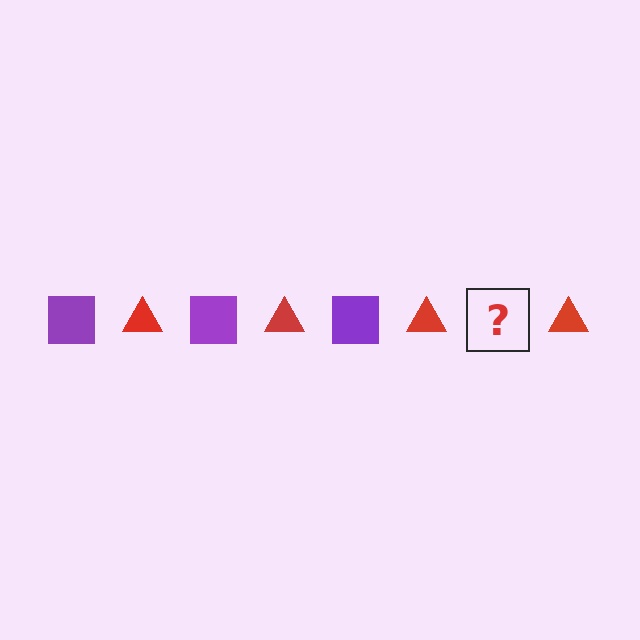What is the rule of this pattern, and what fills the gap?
The rule is that the pattern alternates between purple square and red triangle. The gap should be filled with a purple square.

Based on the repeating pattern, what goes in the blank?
The blank should be a purple square.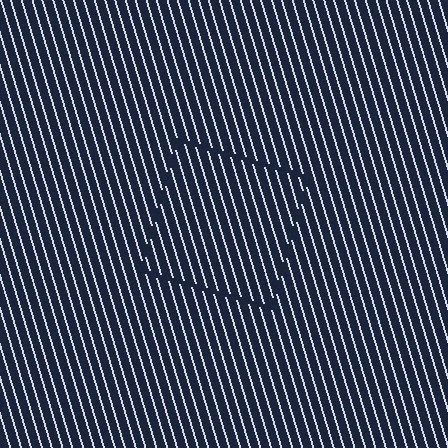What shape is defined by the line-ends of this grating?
An illusory square. The interior of the shape contains the same grating, shifted by half a period — the contour is defined by the phase discontinuity where line-ends from the inner and outer gratings abut.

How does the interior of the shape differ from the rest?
The interior of the shape contains the same grating, shifted by half a period — the contour is defined by the phase discontinuity where line-ends from the inner and outer gratings abut.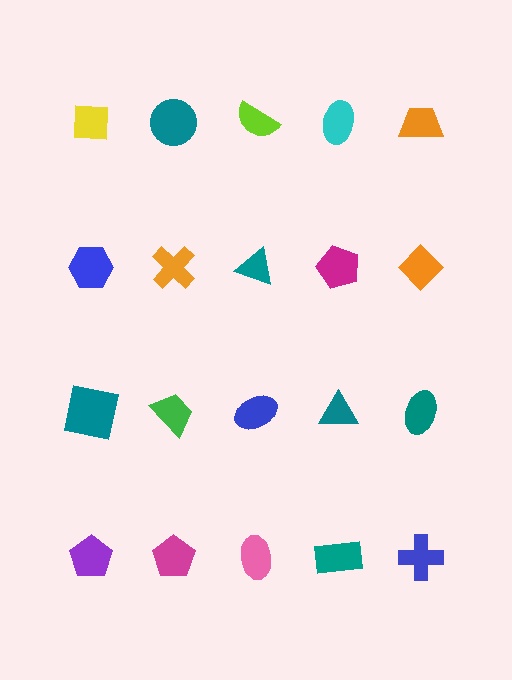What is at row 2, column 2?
An orange cross.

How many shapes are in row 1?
5 shapes.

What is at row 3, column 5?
A teal ellipse.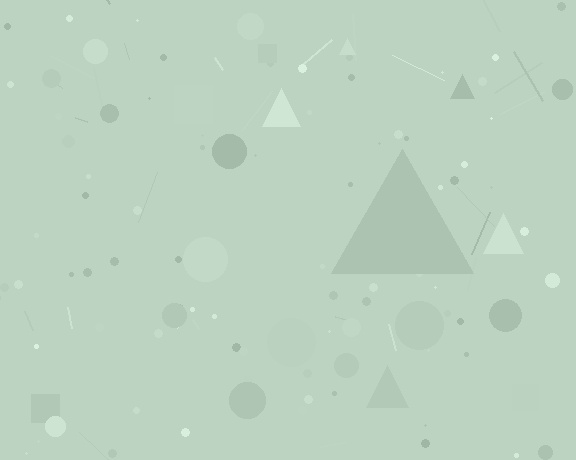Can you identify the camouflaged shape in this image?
The camouflaged shape is a triangle.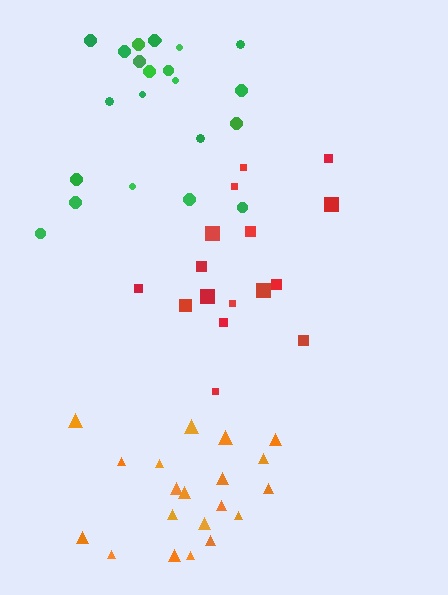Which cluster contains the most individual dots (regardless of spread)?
Green (22).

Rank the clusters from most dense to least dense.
orange, green, red.